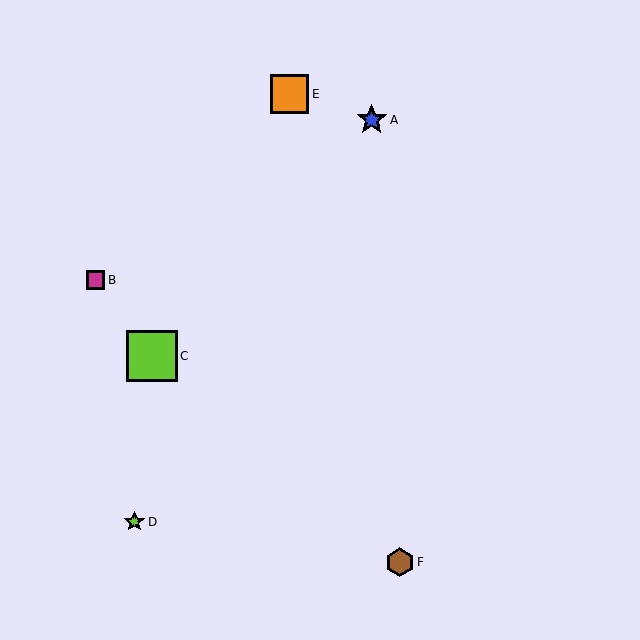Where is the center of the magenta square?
The center of the magenta square is at (95, 280).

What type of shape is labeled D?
Shape D is a lime star.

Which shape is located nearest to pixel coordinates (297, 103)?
The orange square (labeled E) at (290, 94) is nearest to that location.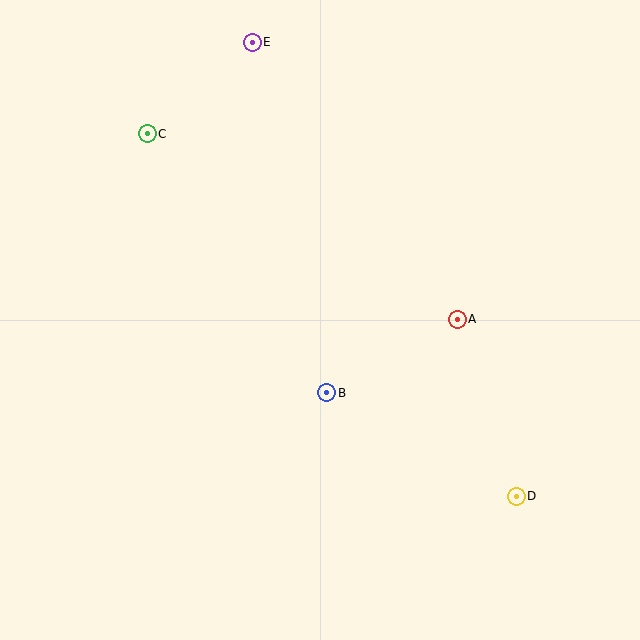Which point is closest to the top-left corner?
Point C is closest to the top-left corner.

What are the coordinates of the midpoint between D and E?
The midpoint between D and E is at (384, 269).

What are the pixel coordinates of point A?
Point A is at (457, 319).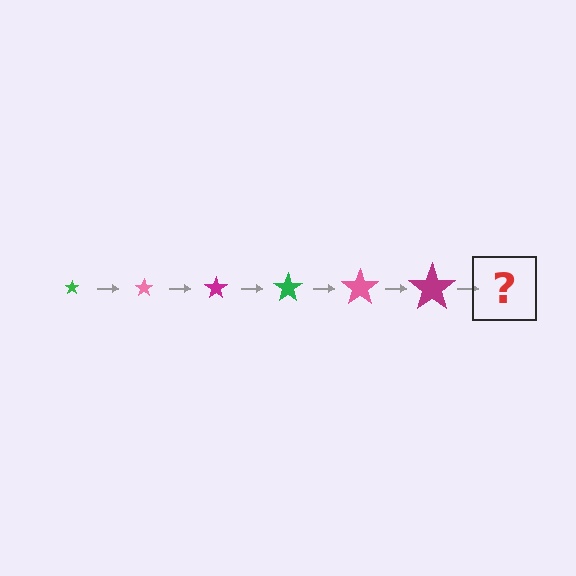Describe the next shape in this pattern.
It should be a green star, larger than the previous one.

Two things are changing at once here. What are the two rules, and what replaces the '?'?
The two rules are that the star grows larger each step and the color cycles through green, pink, and magenta. The '?' should be a green star, larger than the previous one.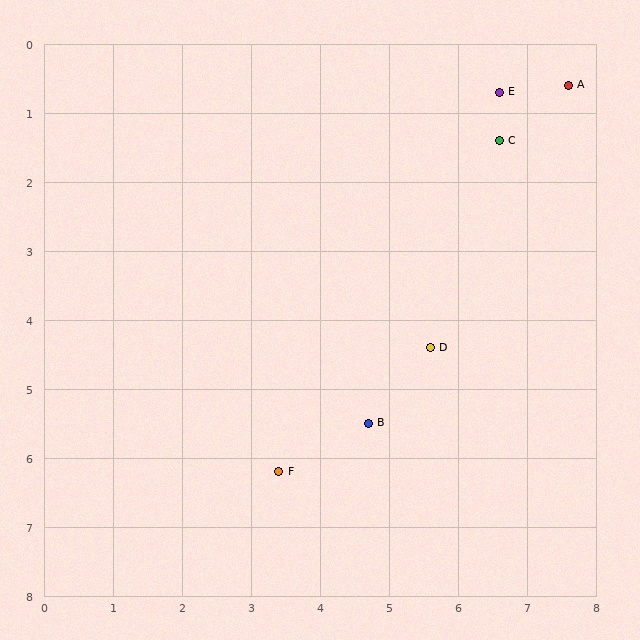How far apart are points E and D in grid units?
Points E and D are about 3.8 grid units apart.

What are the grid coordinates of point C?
Point C is at approximately (6.6, 1.4).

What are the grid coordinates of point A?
Point A is at approximately (7.6, 0.6).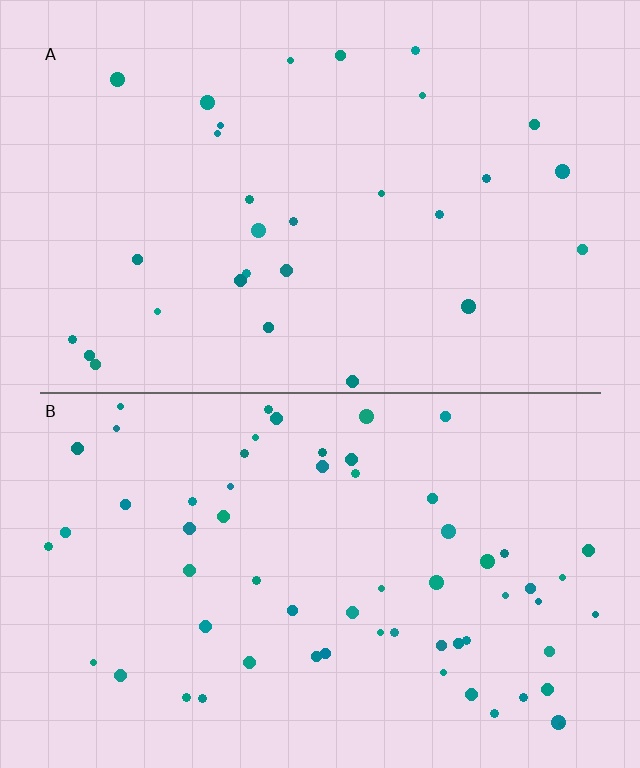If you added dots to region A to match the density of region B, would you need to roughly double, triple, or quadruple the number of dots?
Approximately double.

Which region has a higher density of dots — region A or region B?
B (the bottom).